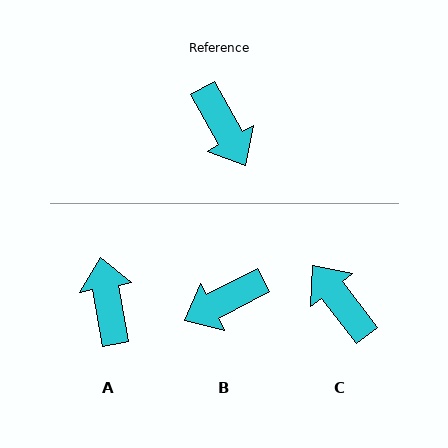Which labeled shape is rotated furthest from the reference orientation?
C, about 171 degrees away.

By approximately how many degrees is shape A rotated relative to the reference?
Approximately 161 degrees counter-clockwise.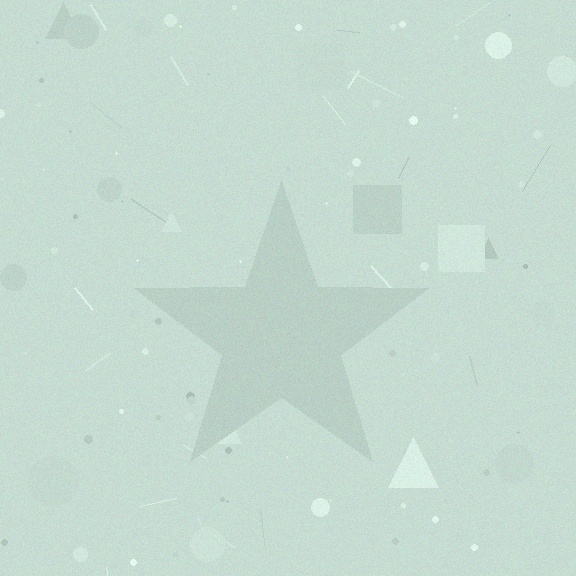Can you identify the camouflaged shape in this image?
The camouflaged shape is a star.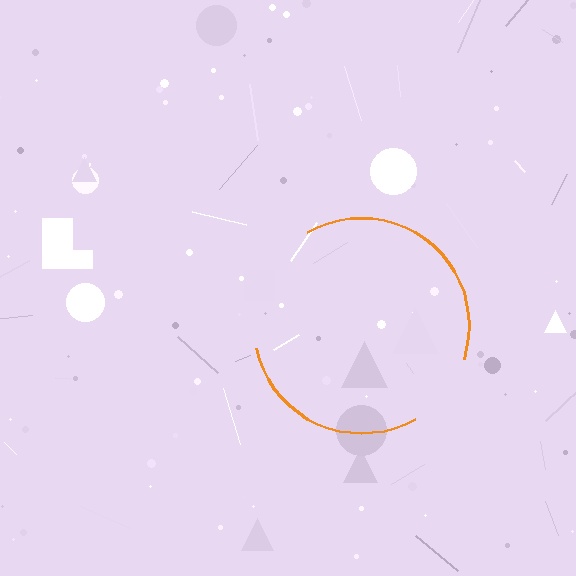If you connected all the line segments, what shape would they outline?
They would outline a circle.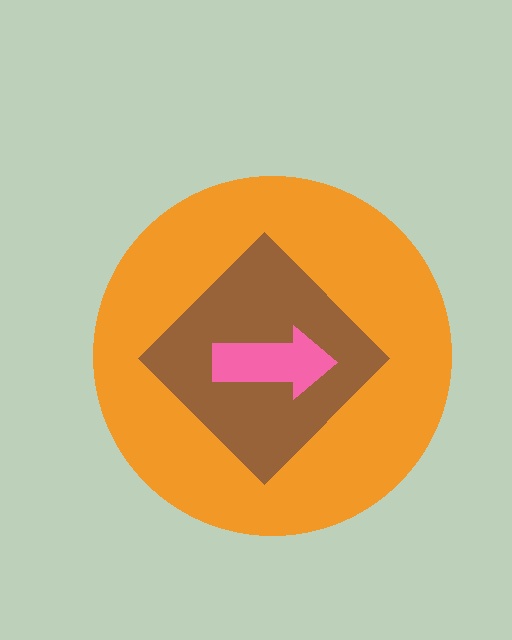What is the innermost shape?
The pink arrow.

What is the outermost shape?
The orange circle.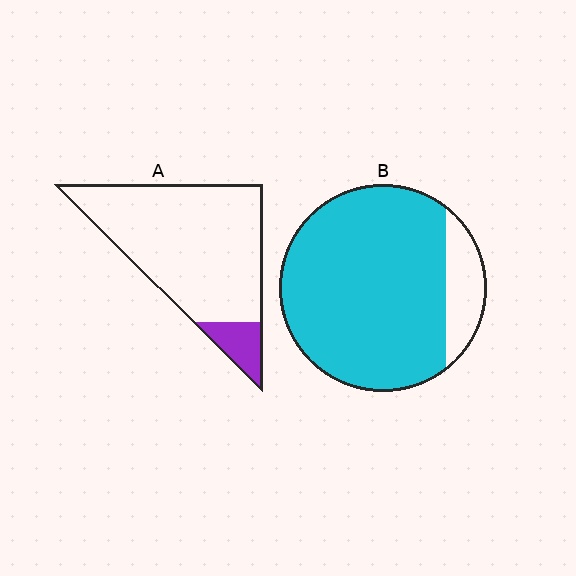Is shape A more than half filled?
No.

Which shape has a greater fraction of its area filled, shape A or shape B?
Shape B.